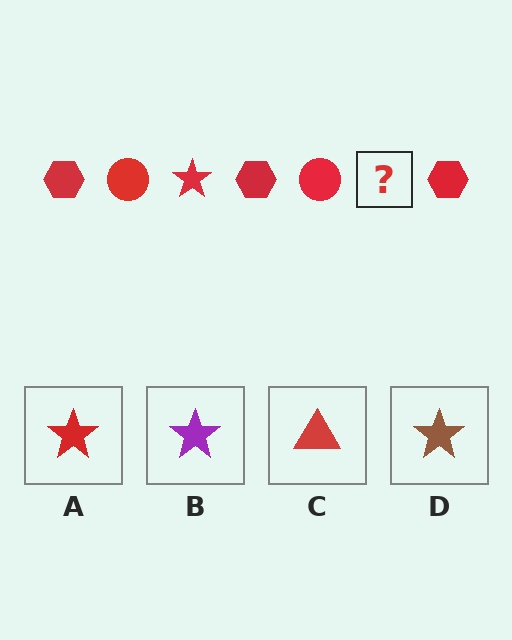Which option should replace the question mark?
Option A.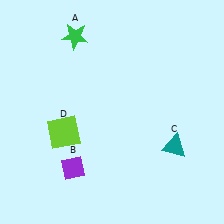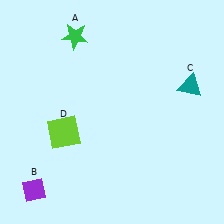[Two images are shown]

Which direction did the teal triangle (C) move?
The teal triangle (C) moved up.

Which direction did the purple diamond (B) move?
The purple diamond (B) moved left.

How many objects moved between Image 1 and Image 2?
2 objects moved between the two images.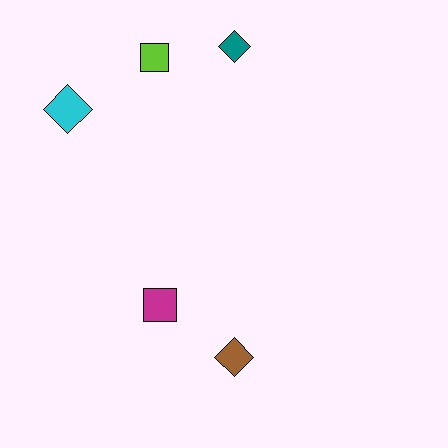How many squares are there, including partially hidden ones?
There are 2 squares.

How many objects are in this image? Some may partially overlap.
There are 5 objects.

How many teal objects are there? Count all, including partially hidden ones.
There is 1 teal object.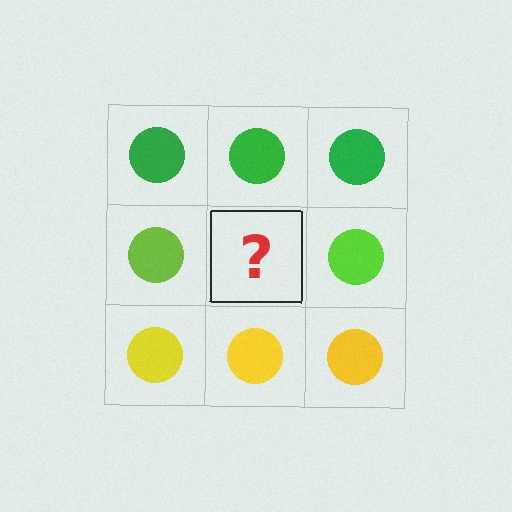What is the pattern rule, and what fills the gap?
The rule is that each row has a consistent color. The gap should be filled with a lime circle.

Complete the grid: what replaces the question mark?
The question mark should be replaced with a lime circle.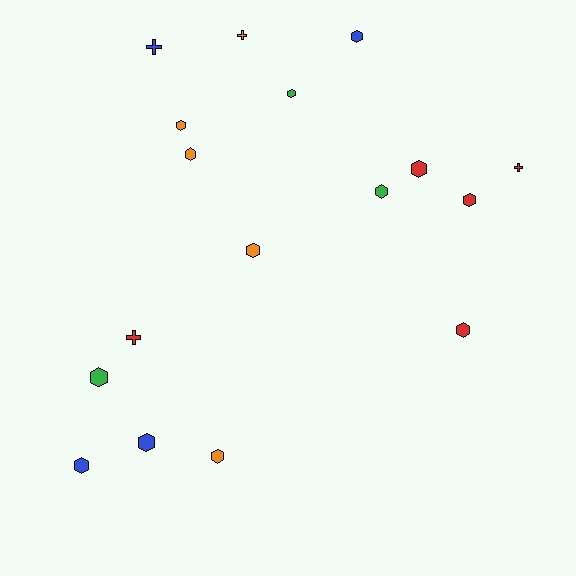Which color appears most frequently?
Orange, with 5 objects.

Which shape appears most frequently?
Hexagon, with 13 objects.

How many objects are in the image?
There are 17 objects.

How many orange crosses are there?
There is 1 orange cross.